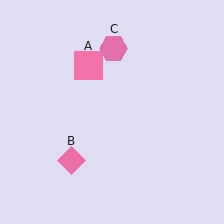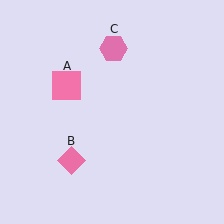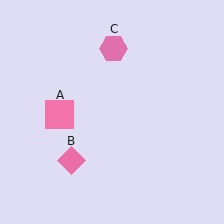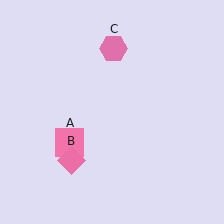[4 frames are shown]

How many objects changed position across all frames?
1 object changed position: pink square (object A).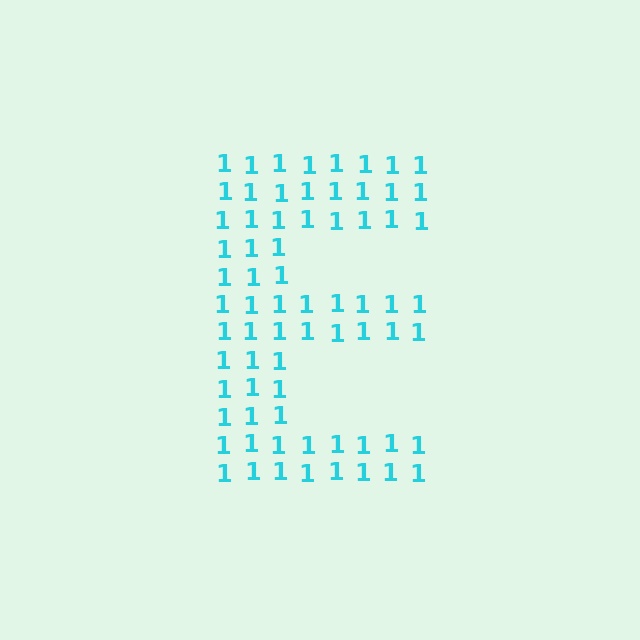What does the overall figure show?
The overall figure shows the letter E.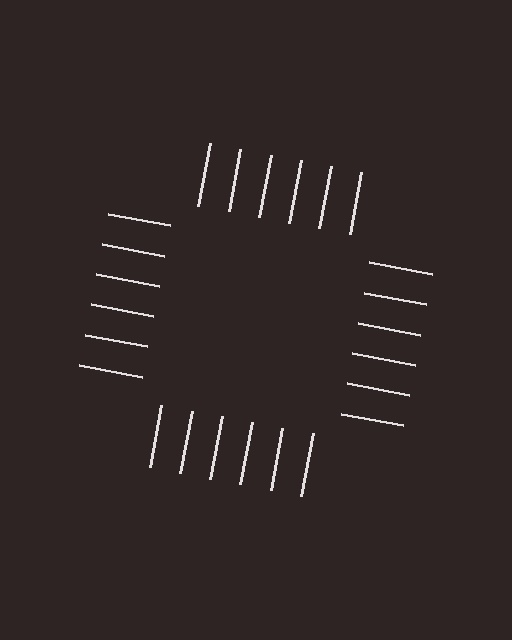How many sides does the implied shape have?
4 sides — the line-ends trace a square.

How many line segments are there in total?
24 — 6 along each of the 4 edges.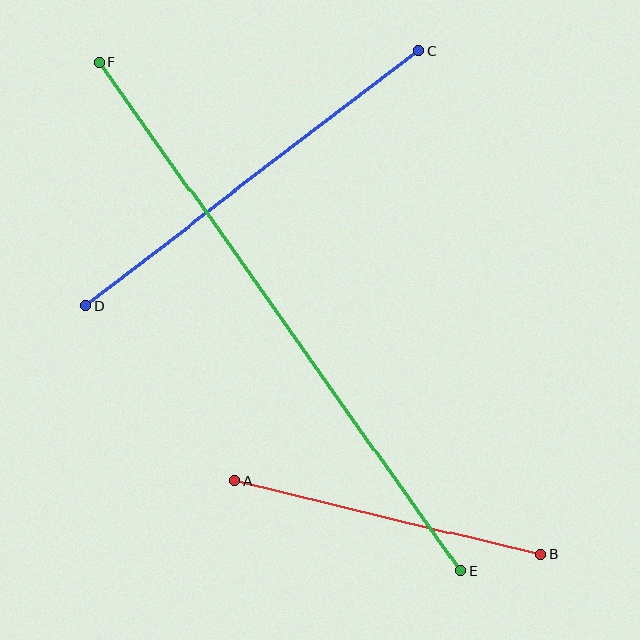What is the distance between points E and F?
The distance is approximately 624 pixels.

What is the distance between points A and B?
The distance is approximately 315 pixels.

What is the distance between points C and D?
The distance is approximately 419 pixels.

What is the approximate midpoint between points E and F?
The midpoint is at approximately (280, 317) pixels.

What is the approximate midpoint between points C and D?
The midpoint is at approximately (252, 178) pixels.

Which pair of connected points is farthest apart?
Points E and F are farthest apart.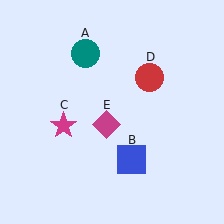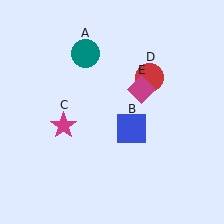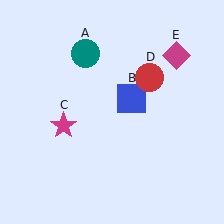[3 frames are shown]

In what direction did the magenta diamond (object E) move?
The magenta diamond (object E) moved up and to the right.